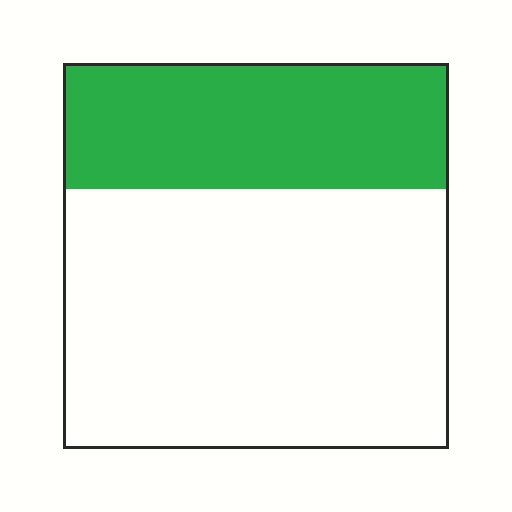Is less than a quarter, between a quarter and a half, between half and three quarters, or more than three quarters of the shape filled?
Between a quarter and a half.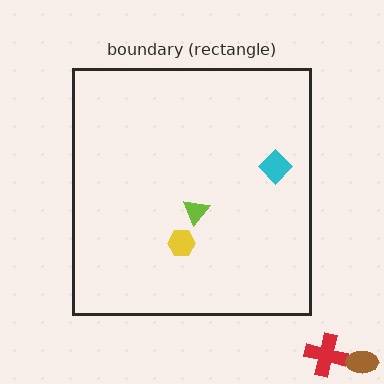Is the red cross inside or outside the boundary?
Outside.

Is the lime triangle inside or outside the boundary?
Inside.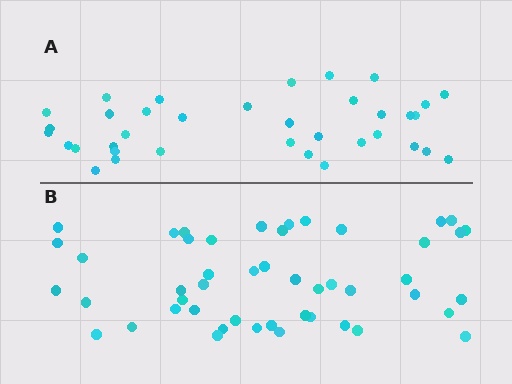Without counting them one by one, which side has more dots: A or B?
Region B (the bottom region) has more dots.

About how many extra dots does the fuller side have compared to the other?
Region B has roughly 12 or so more dots than region A.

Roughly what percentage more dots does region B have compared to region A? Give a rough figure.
About 35% more.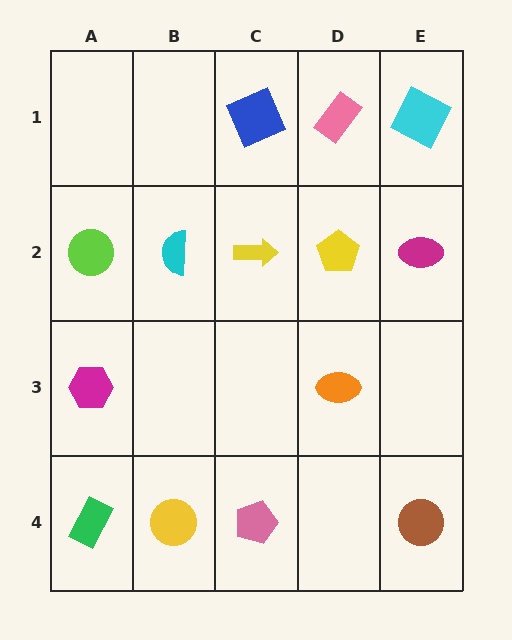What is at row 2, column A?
A lime circle.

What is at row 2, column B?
A cyan semicircle.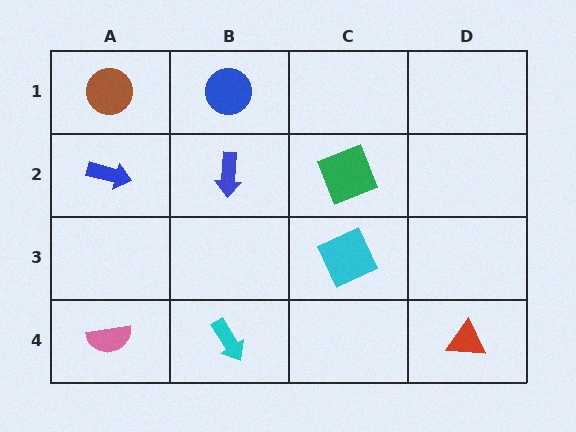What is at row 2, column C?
A green square.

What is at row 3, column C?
A cyan square.